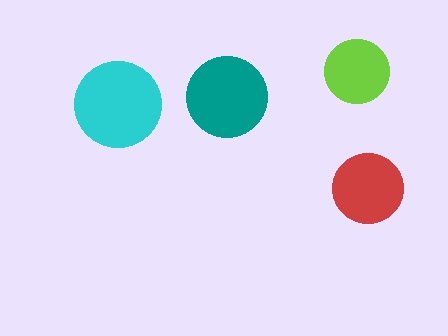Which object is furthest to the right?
The red circle is rightmost.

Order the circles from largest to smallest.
the cyan one, the teal one, the red one, the lime one.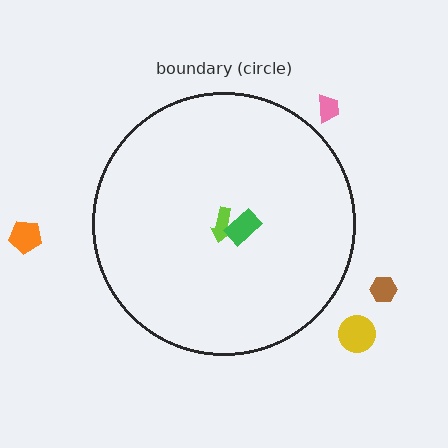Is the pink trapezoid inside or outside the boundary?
Outside.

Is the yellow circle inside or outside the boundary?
Outside.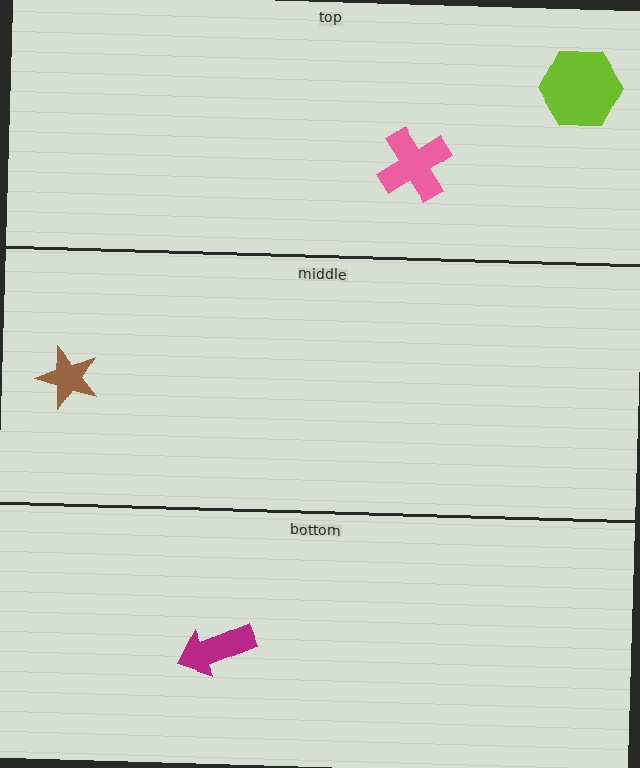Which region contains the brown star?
The middle region.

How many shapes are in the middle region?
1.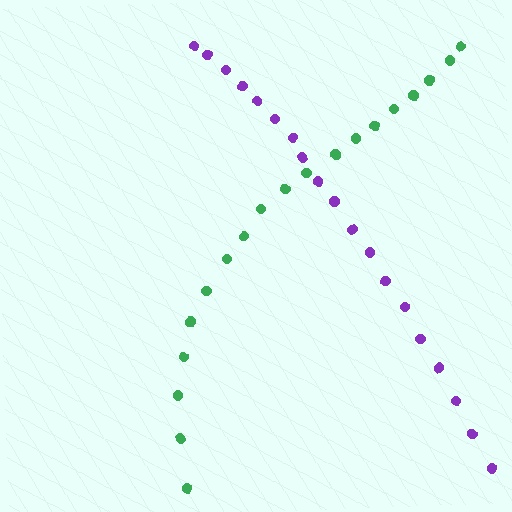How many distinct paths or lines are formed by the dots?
There are 2 distinct paths.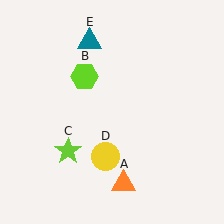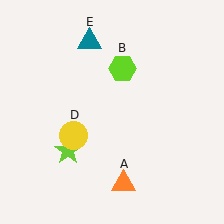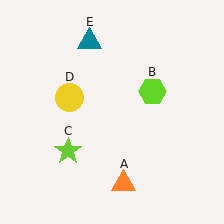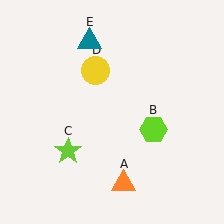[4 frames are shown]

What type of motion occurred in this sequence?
The lime hexagon (object B), yellow circle (object D) rotated clockwise around the center of the scene.